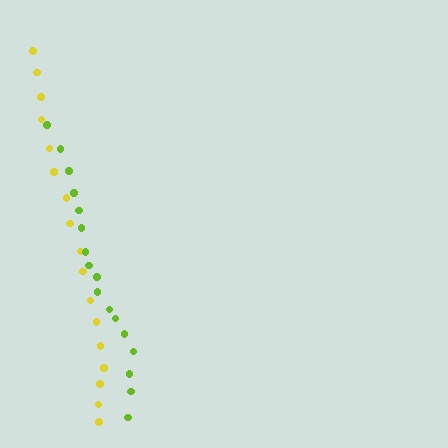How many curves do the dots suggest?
There are 2 distinct paths.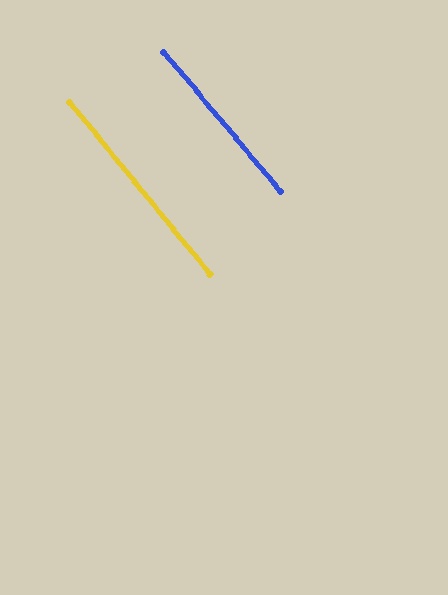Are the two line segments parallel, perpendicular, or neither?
Parallel — their directions differ by only 0.8°.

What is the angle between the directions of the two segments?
Approximately 1 degree.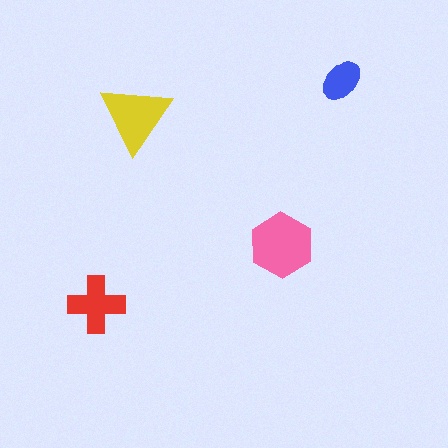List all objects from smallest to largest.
The blue ellipse, the red cross, the yellow triangle, the pink hexagon.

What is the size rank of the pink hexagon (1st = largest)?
1st.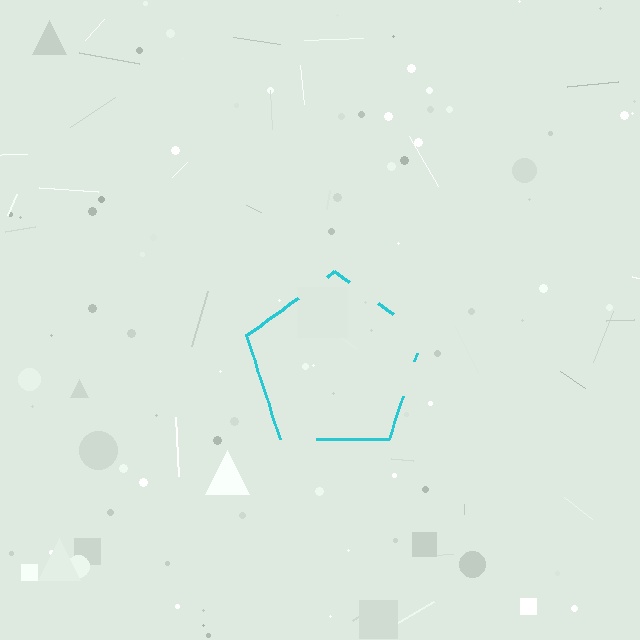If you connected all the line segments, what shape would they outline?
They would outline a pentagon.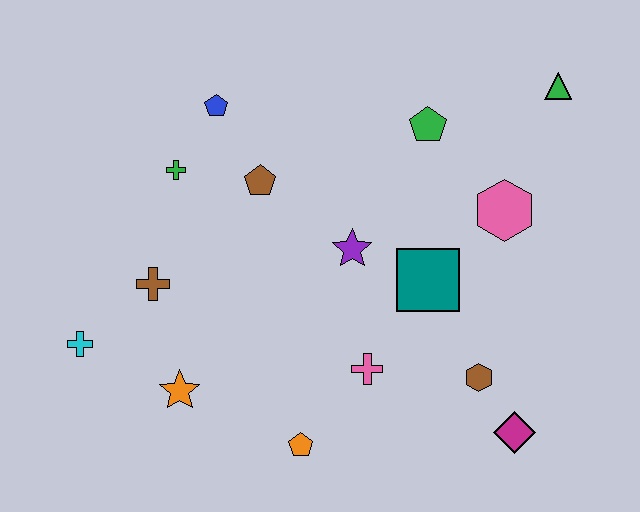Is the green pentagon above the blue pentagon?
No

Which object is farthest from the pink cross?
The green triangle is farthest from the pink cross.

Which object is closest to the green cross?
The blue pentagon is closest to the green cross.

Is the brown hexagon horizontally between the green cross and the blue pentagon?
No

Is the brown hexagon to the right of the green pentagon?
Yes